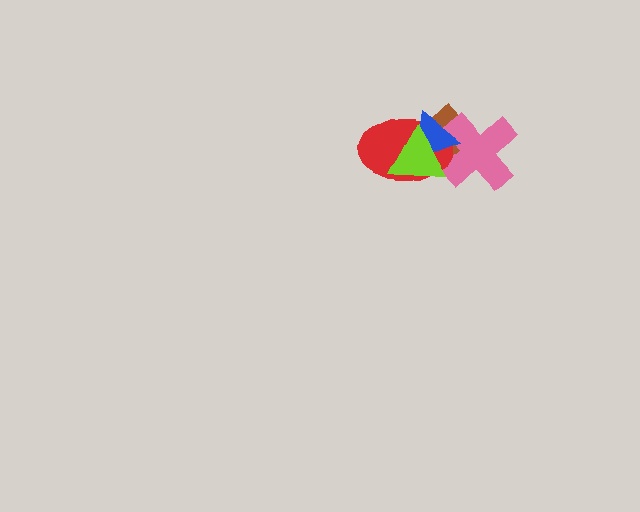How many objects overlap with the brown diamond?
4 objects overlap with the brown diamond.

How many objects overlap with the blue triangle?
4 objects overlap with the blue triangle.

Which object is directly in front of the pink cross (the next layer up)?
The red ellipse is directly in front of the pink cross.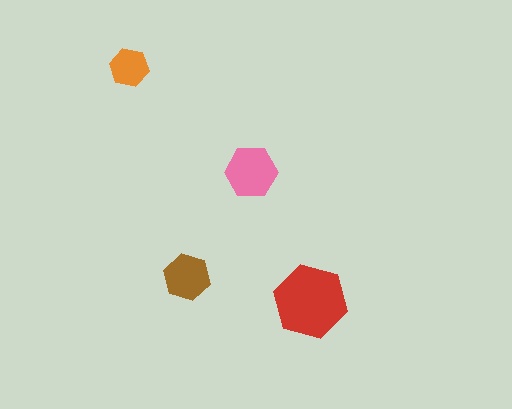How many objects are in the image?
There are 4 objects in the image.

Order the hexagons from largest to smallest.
the red one, the pink one, the brown one, the orange one.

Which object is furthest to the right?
The red hexagon is rightmost.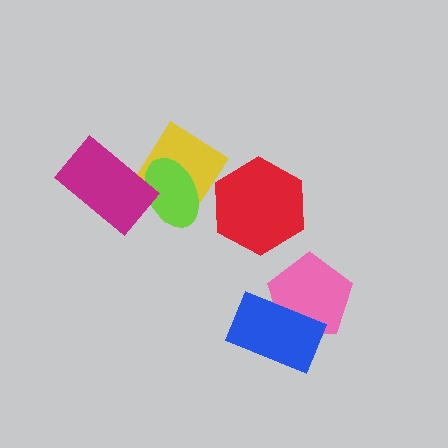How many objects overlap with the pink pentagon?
1 object overlaps with the pink pentagon.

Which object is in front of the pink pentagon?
The blue rectangle is in front of the pink pentagon.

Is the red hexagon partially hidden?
No, no other shape covers it.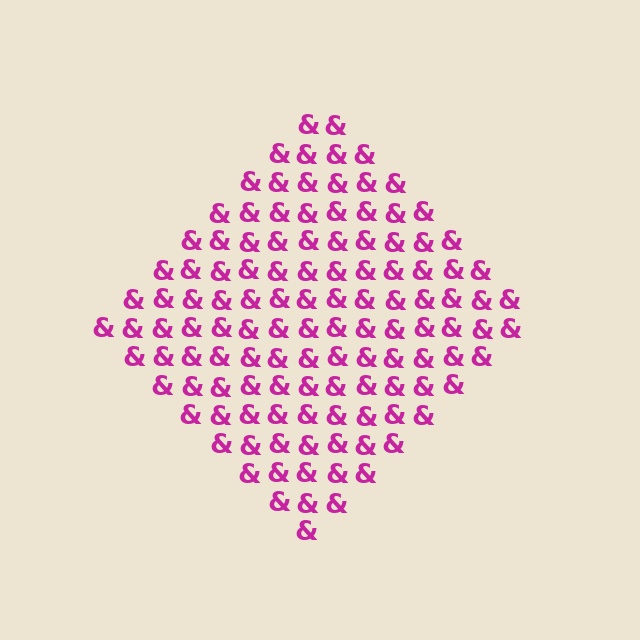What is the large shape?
The large shape is a diamond.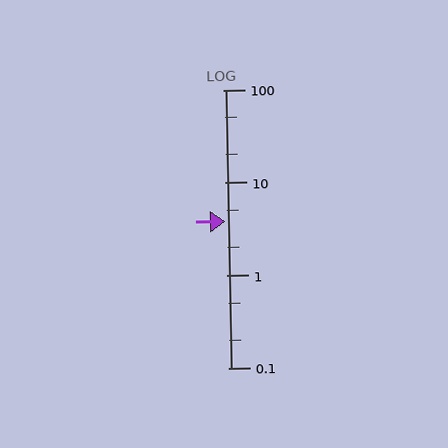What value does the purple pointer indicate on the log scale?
The pointer indicates approximately 3.8.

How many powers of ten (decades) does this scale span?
The scale spans 3 decades, from 0.1 to 100.